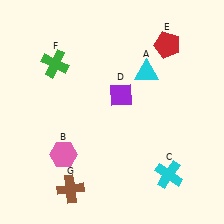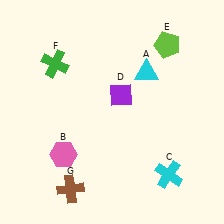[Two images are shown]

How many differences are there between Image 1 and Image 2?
There is 1 difference between the two images.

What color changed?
The pentagon (E) changed from red in Image 1 to lime in Image 2.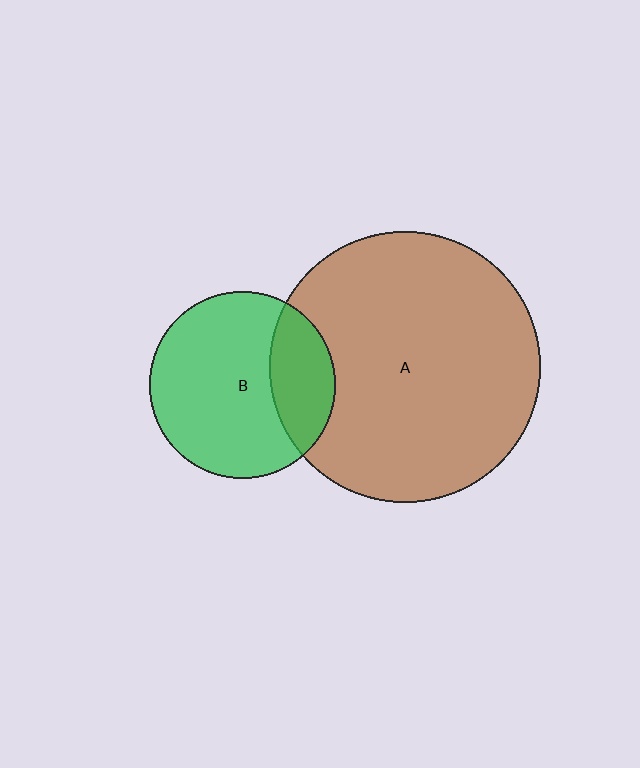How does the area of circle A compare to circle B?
Approximately 2.1 times.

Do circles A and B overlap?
Yes.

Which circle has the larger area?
Circle A (brown).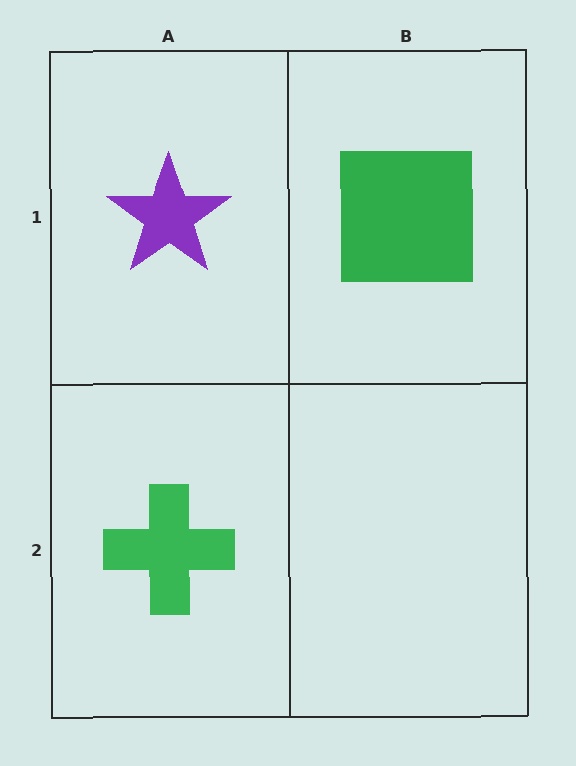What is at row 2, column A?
A green cross.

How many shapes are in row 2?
1 shape.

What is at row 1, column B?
A green square.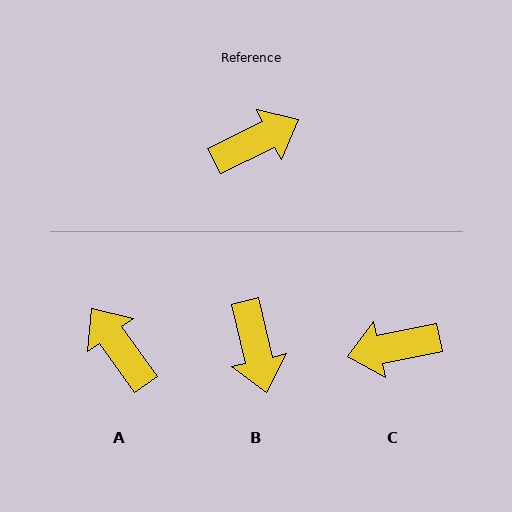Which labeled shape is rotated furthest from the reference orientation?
C, about 165 degrees away.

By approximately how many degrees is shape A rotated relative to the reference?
Approximately 100 degrees counter-clockwise.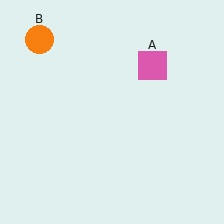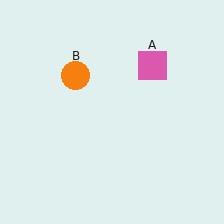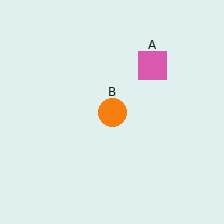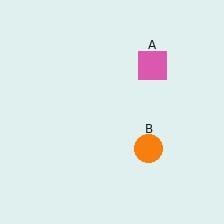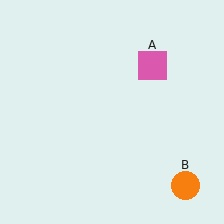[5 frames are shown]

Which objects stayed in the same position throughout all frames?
Pink square (object A) remained stationary.